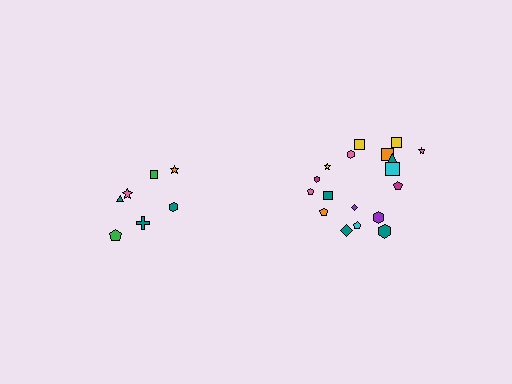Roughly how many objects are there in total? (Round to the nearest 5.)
Roughly 25 objects in total.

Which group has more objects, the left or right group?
The right group.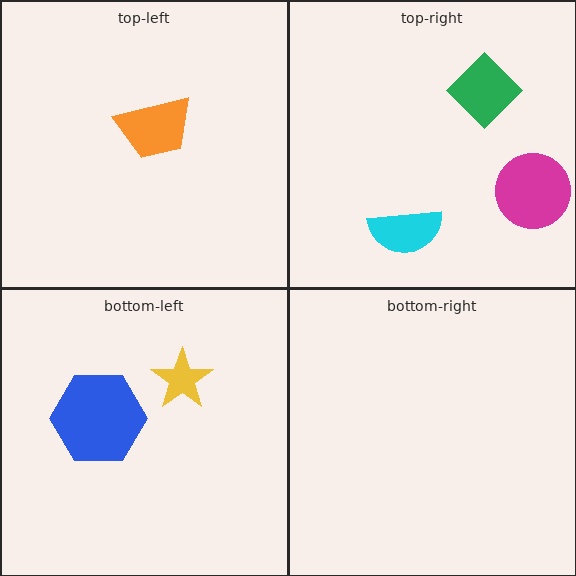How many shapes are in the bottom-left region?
2.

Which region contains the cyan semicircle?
The top-right region.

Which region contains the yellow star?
The bottom-left region.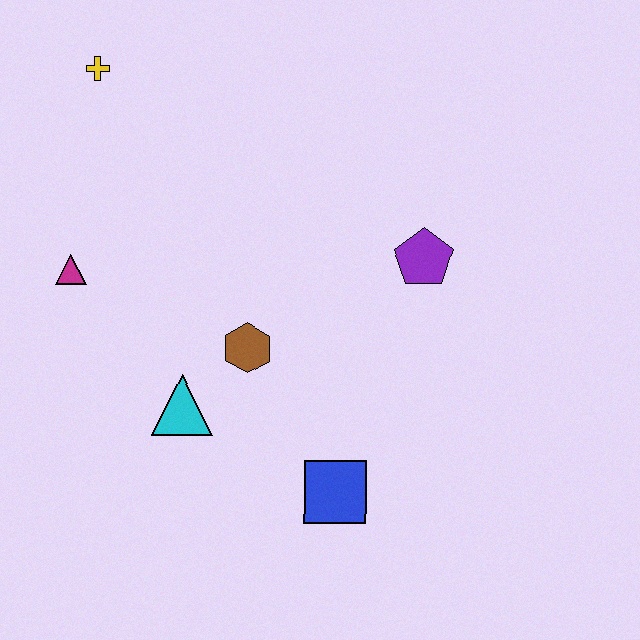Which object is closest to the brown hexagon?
The cyan triangle is closest to the brown hexagon.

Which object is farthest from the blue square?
The yellow cross is farthest from the blue square.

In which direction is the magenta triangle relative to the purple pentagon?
The magenta triangle is to the left of the purple pentagon.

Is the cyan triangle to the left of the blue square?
Yes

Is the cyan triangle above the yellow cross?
No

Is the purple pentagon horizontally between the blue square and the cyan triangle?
No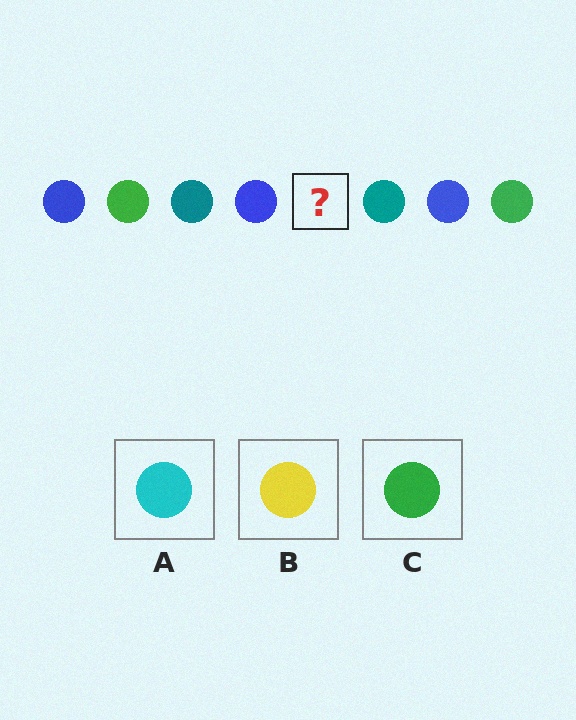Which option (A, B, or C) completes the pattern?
C.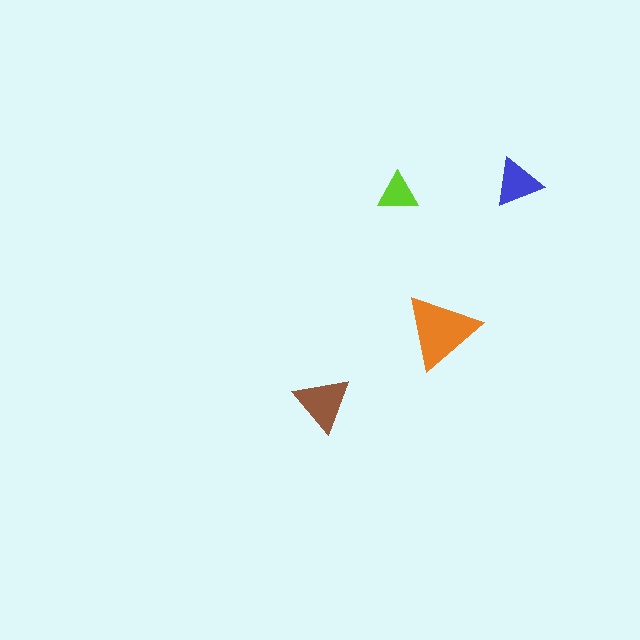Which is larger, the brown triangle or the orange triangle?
The orange one.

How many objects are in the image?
There are 4 objects in the image.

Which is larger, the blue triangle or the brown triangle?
The brown one.